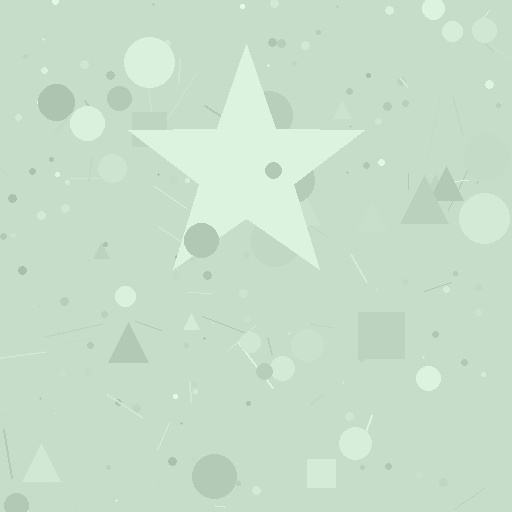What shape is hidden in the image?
A star is hidden in the image.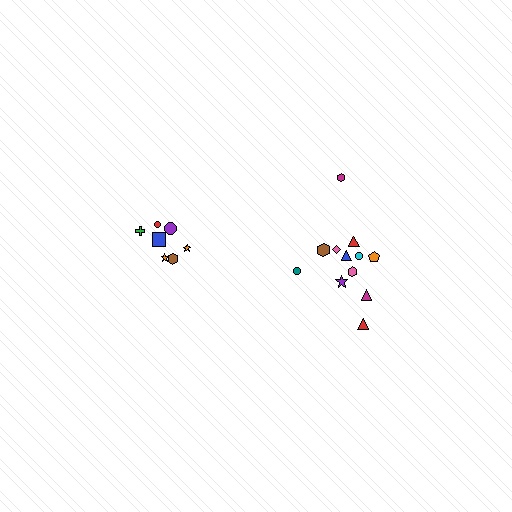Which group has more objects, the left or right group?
The right group.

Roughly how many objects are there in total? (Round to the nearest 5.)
Roughly 20 objects in total.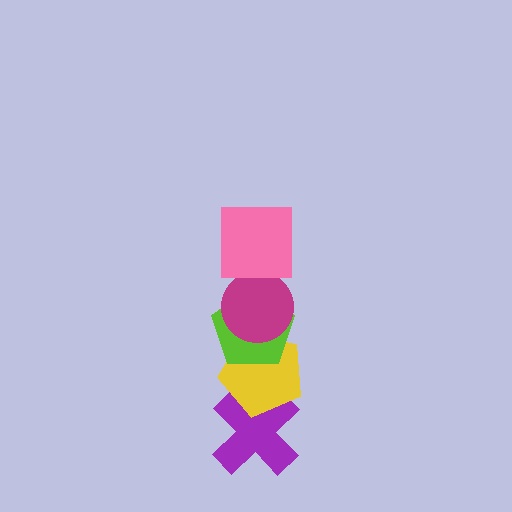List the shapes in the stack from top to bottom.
From top to bottom: the pink square, the magenta circle, the lime pentagon, the yellow pentagon, the purple cross.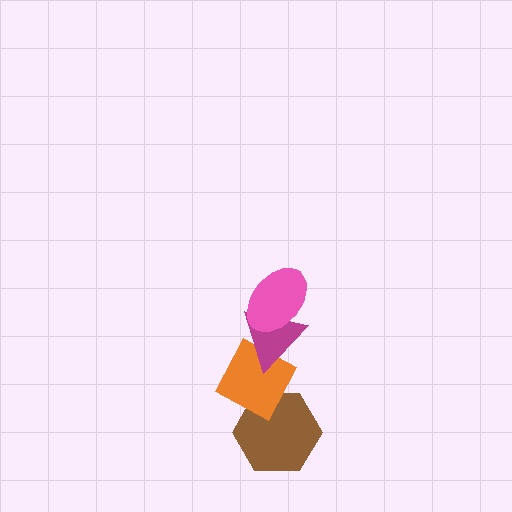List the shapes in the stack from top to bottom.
From top to bottom: the pink ellipse, the magenta triangle, the orange diamond, the brown hexagon.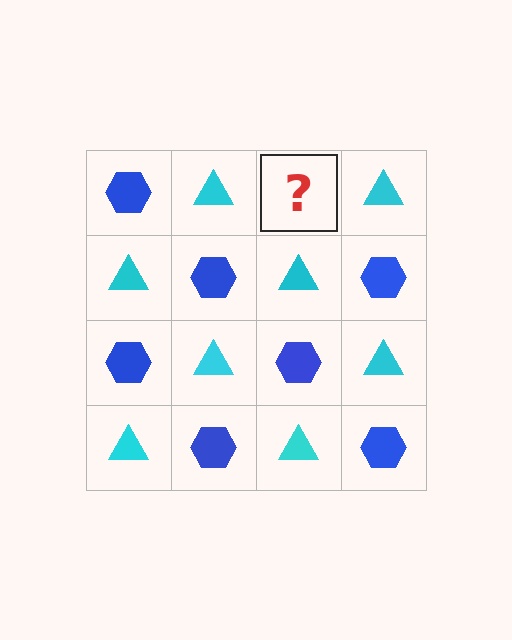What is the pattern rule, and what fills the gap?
The rule is that it alternates blue hexagon and cyan triangle in a checkerboard pattern. The gap should be filled with a blue hexagon.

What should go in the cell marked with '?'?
The missing cell should contain a blue hexagon.